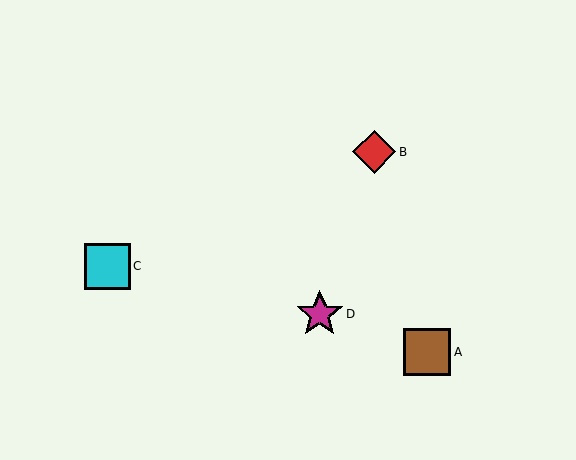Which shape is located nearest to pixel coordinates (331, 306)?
The magenta star (labeled D) at (320, 314) is nearest to that location.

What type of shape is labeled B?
Shape B is a red diamond.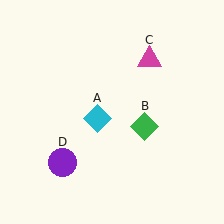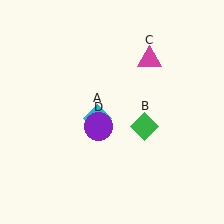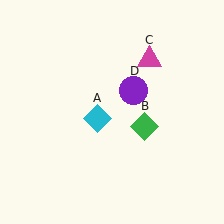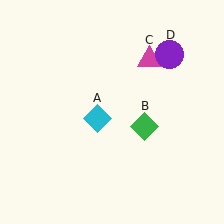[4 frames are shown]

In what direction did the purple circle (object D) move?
The purple circle (object D) moved up and to the right.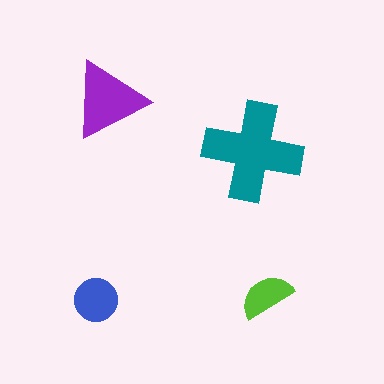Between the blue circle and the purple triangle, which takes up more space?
The purple triangle.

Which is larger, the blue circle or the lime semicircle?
The blue circle.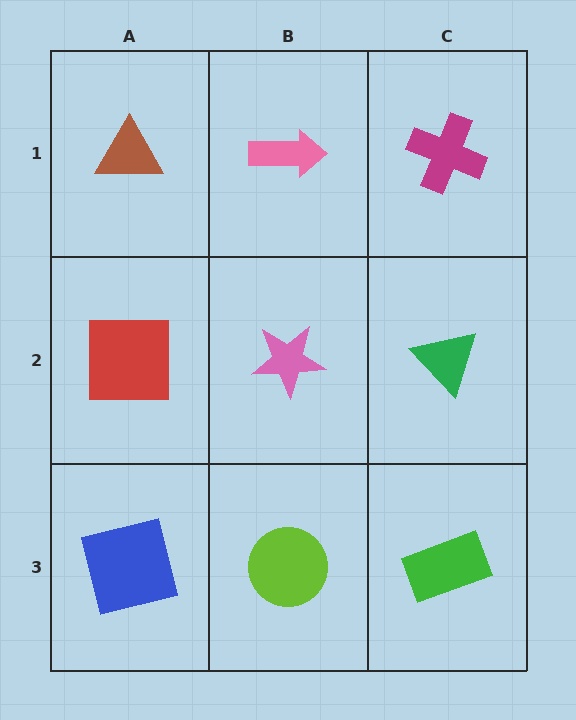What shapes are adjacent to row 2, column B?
A pink arrow (row 1, column B), a lime circle (row 3, column B), a red square (row 2, column A), a green triangle (row 2, column C).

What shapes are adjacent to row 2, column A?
A brown triangle (row 1, column A), a blue square (row 3, column A), a pink star (row 2, column B).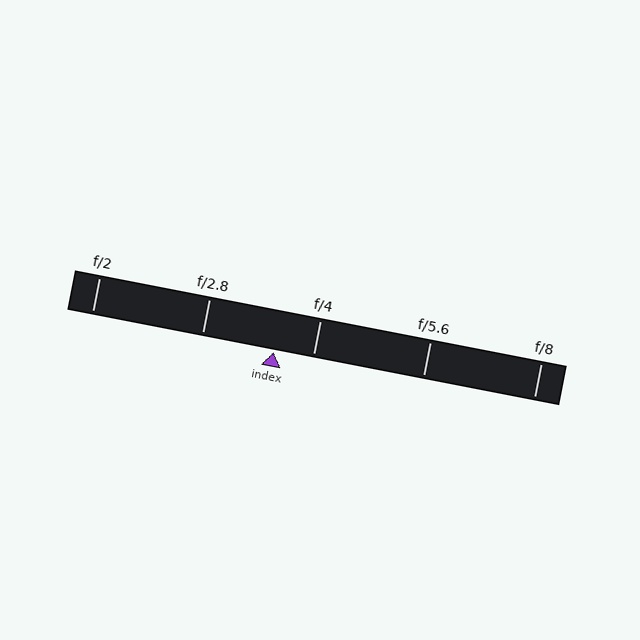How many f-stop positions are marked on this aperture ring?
There are 5 f-stop positions marked.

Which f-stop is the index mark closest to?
The index mark is closest to f/4.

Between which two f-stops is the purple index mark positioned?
The index mark is between f/2.8 and f/4.